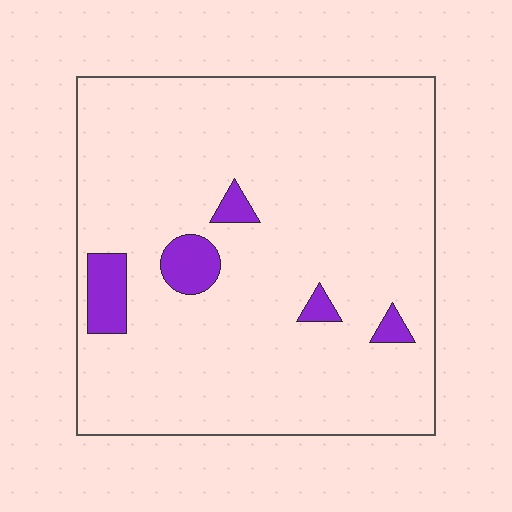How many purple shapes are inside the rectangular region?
5.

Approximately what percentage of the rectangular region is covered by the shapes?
Approximately 5%.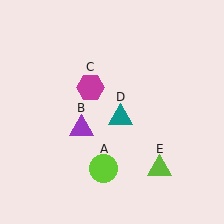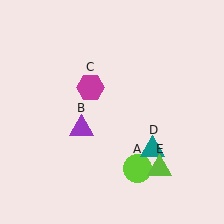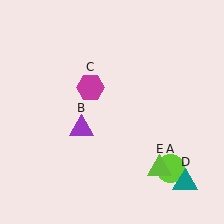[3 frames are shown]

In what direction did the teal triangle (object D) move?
The teal triangle (object D) moved down and to the right.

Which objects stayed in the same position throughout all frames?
Purple triangle (object B) and magenta hexagon (object C) and lime triangle (object E) remained stationary.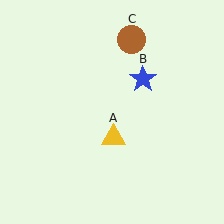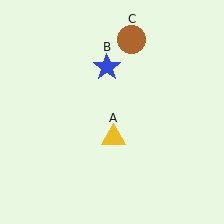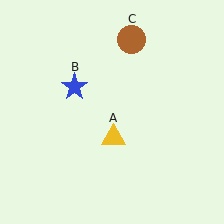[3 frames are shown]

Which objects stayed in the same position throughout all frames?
Yellow triangle (object A) and brown circle (object C) remained stationary.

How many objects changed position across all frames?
1 object changed position: blue star (object B).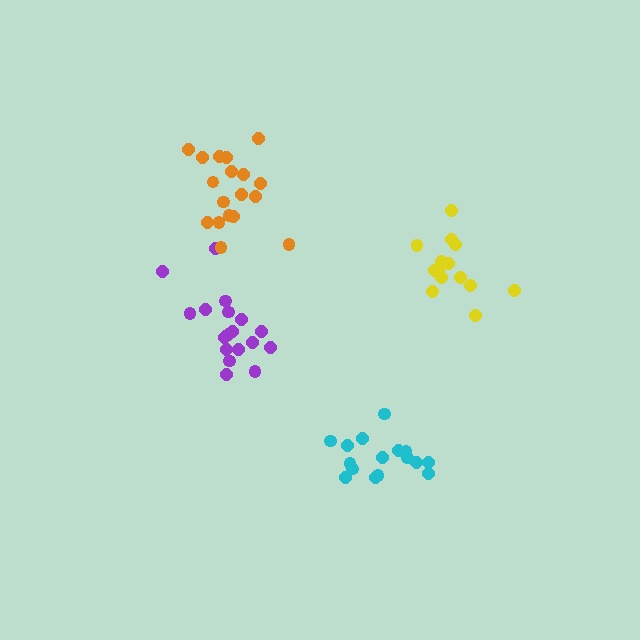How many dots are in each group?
Group 1: 14 dots, Group 2: 19 dots, Group 3: 18 dots, Group 4: 16 dots (67 total).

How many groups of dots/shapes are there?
There are 4 groups.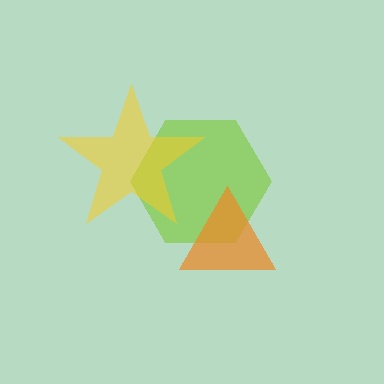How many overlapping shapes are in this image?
There are 3 overlapping shapes in the image.